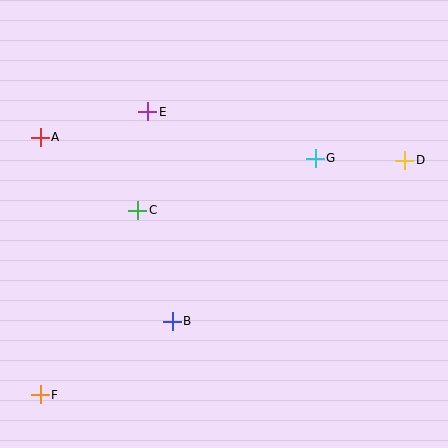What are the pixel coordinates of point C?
Point C is at (138, 210).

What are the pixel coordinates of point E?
Point E is at (148, 112).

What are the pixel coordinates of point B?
Point B is at (172, 321).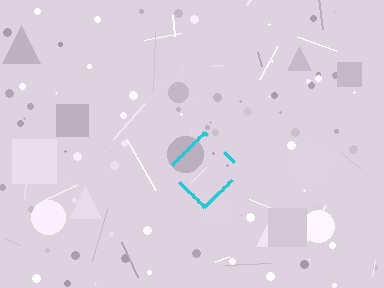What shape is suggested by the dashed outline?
The dashed outline suggests a diamond.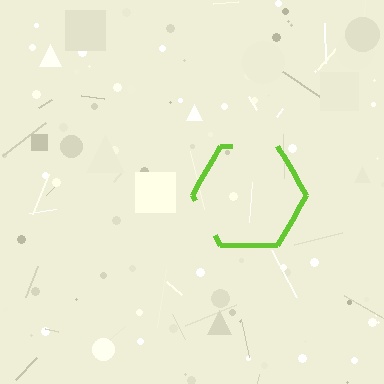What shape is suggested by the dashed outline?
The dashed outline suggests a hexagon.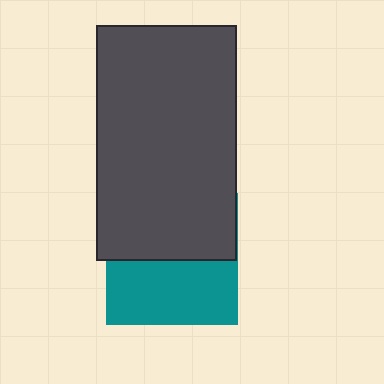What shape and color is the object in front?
The object in front is a dark gray rectangle.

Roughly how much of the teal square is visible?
About half of it is visible (roughly 48%).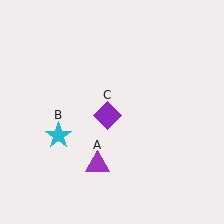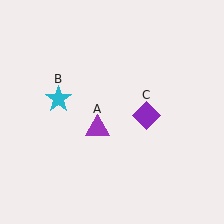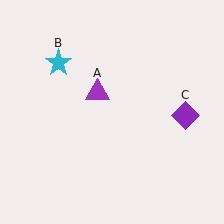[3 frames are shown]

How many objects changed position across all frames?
3 objects changed position: purple triangle (object A), cyan star (object B), purple diamond (object C).